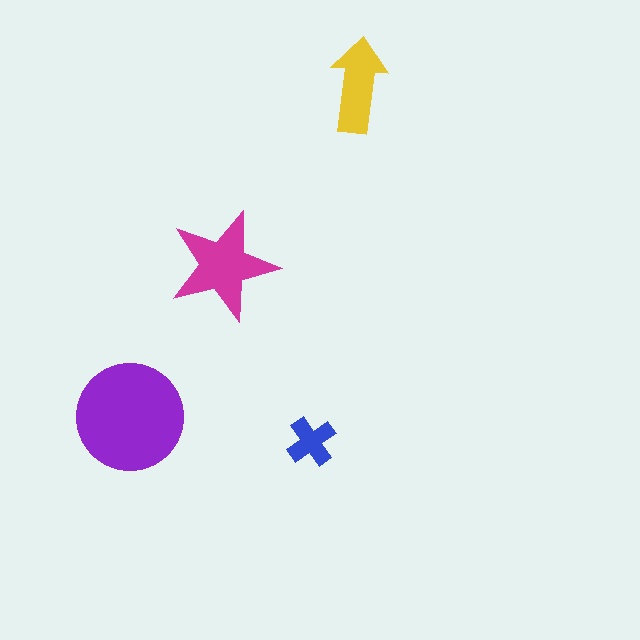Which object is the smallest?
The blue cross.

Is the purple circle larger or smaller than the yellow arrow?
Larger.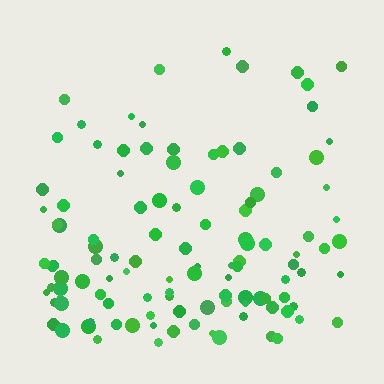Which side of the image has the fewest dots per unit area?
The top.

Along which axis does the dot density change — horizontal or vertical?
Vertical.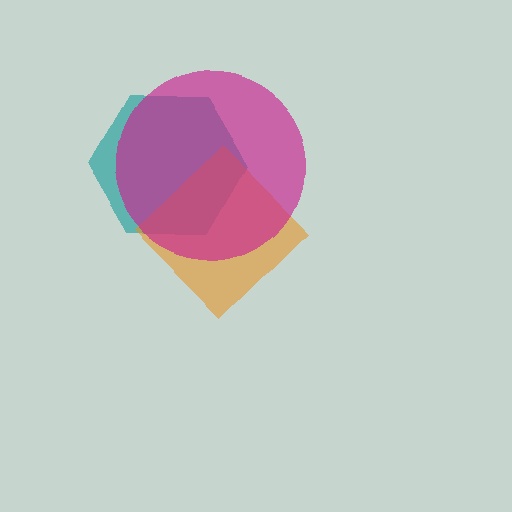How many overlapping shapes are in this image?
There are 3 overlapping shapes in the image.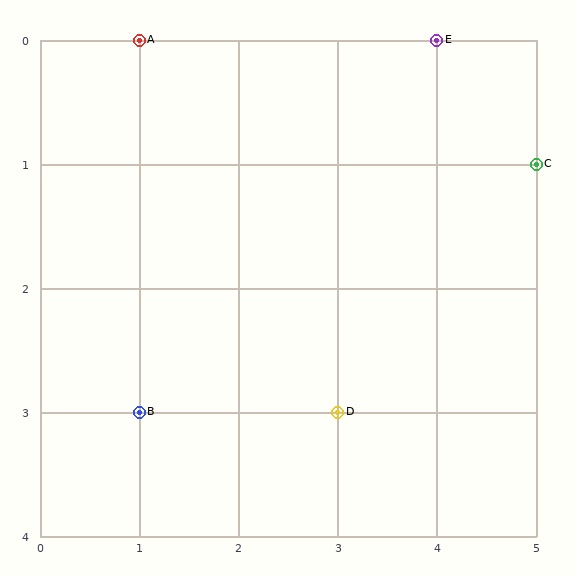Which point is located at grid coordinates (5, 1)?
Point C is at (5, 1).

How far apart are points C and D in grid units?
Points C and D are 2 columns and 2 rows apart (about 2.8 grid units diagonally).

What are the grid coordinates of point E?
Point E is at grid coordinates (4, 0).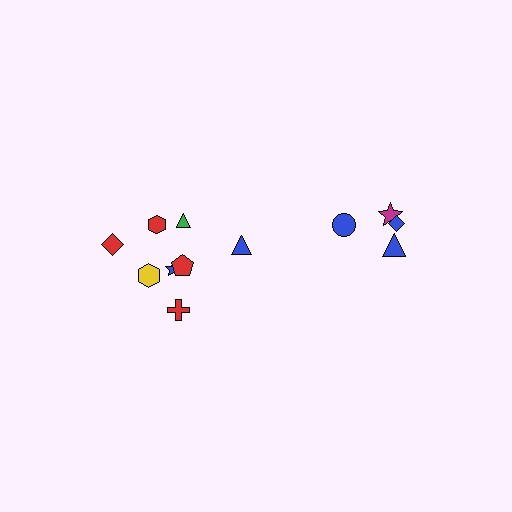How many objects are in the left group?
There are 7 objects.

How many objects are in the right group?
There are 5 objects.